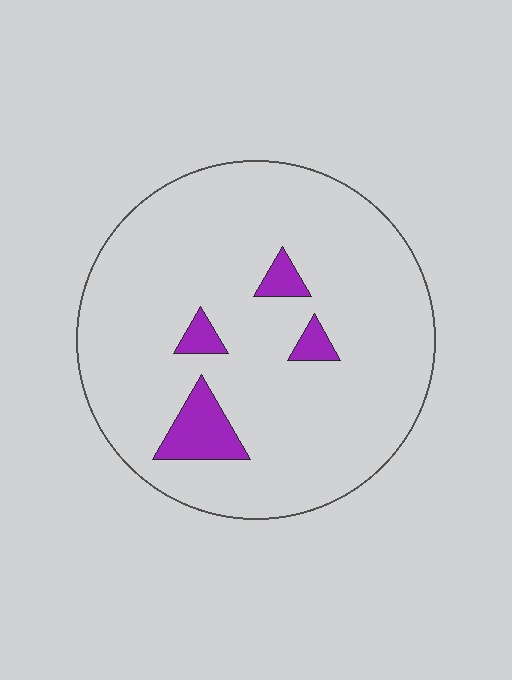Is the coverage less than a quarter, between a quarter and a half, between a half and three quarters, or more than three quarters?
Less than a quarter.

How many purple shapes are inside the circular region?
4.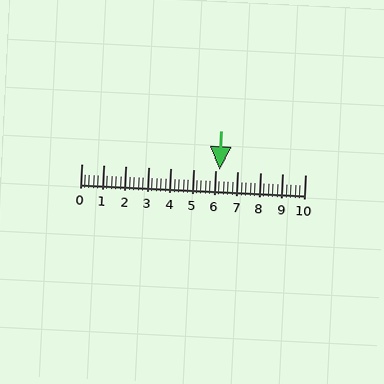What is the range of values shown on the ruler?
The ruler shows values from 0 to 10.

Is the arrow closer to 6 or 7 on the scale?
The arrow is closer to 6.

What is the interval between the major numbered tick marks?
The major tick marks are spaced 1 units apart.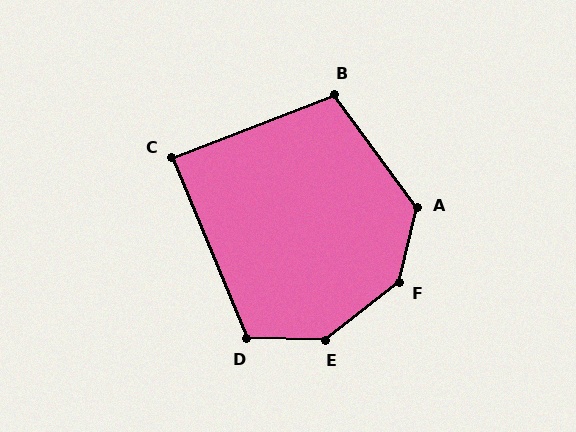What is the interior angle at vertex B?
Approximately 105 degrees (obtuse).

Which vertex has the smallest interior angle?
C, at approximately 89 degrees.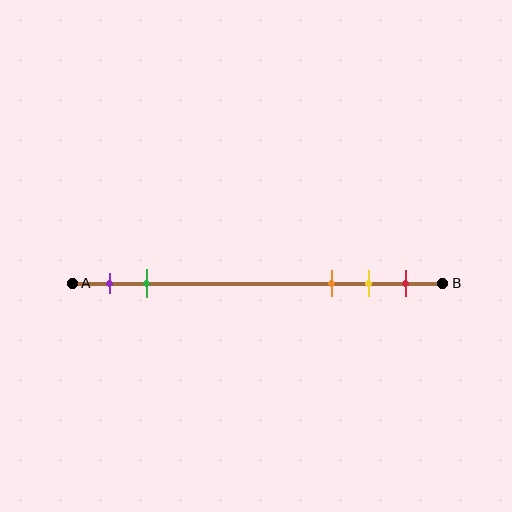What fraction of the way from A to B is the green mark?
The green mark is approximately 20% (0.2) of the way from A to B.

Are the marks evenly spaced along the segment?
No, the marks are not evenly spaced.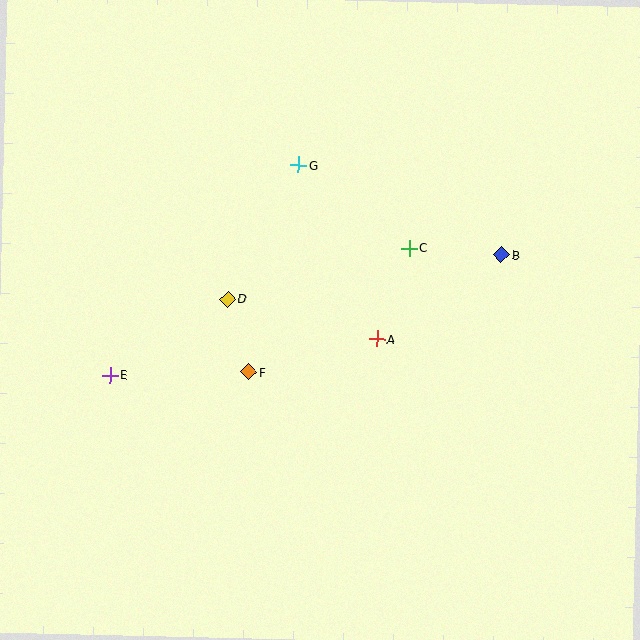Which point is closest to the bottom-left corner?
Point E is closest to the bottom-left corner.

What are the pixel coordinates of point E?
Point E is at (110, 375).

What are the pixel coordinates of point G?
Point G is at (298, 165).